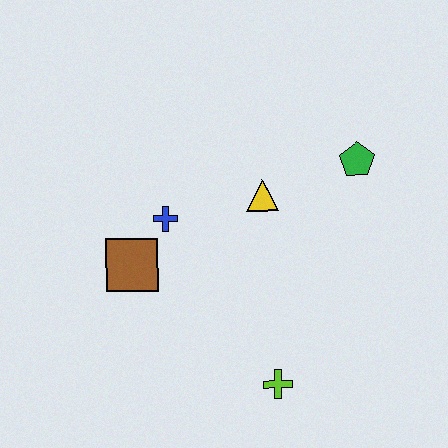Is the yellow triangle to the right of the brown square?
Yes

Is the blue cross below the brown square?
No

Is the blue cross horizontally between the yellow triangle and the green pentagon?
No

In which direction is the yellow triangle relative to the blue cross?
The yellow triangle is to the right of the blue cross.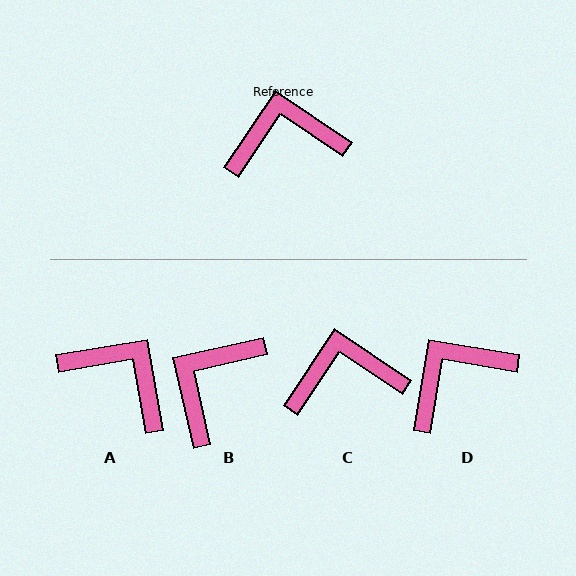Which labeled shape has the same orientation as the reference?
C.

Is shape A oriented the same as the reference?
No, it is off by about 46 degrees.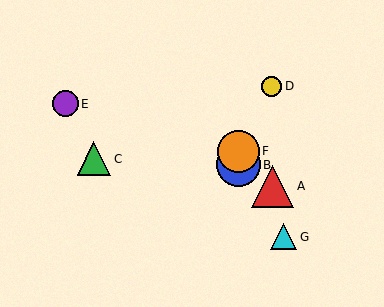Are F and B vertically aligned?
Yes, both are at x≈239.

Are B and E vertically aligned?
No, B is at x≈239 and E is at x≈65.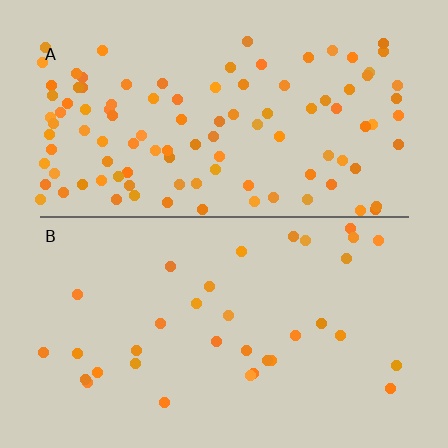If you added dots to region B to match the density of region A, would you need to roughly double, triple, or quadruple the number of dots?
Approximately triple.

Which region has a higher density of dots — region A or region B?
A (the top).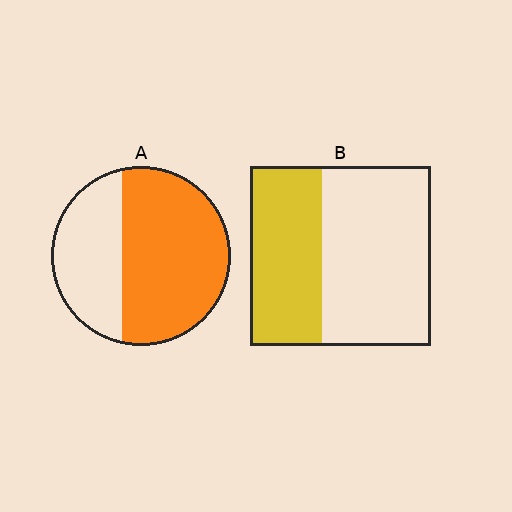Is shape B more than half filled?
No.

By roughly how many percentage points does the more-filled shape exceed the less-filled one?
By roughly 25 percentage points (A over B).